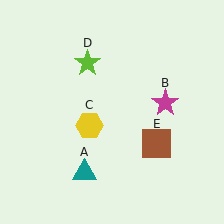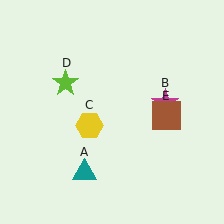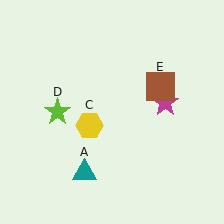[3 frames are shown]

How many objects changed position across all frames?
2 objects changed position: lime star (object D), brown square (object E).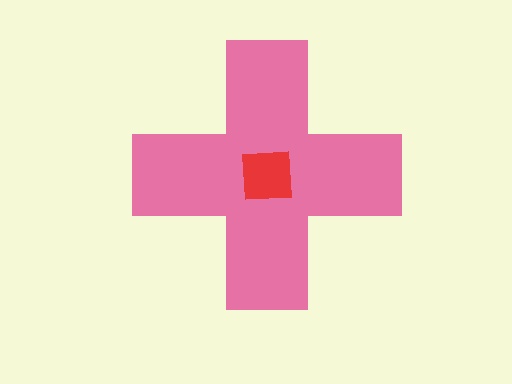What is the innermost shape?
The red square.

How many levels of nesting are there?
2.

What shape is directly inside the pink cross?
The red square.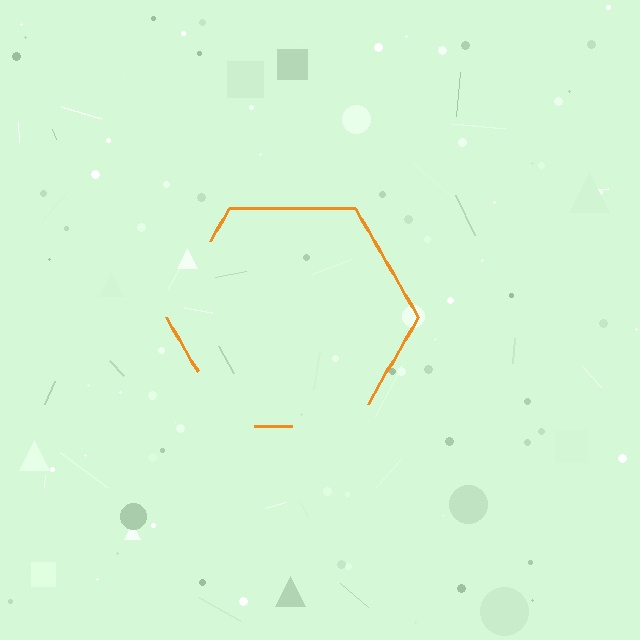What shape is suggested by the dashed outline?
The dashed outline suggests a hexagon.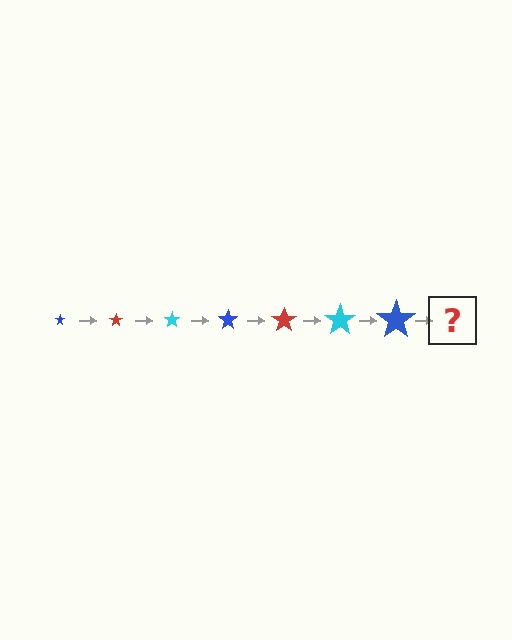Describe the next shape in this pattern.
It should be a red star, larger than the previous one.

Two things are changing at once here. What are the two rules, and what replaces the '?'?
The two rules are that the star grows larger each step and the color cycles through blue, red, and cyan. The '?' should be a red star, larger than the previous one.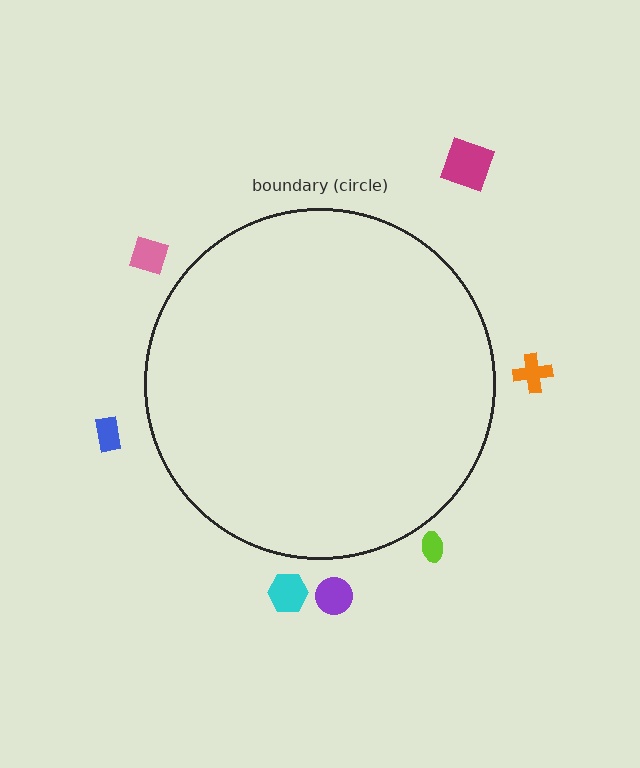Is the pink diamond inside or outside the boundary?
Outside.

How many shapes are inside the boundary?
0 inside, 7 outside.